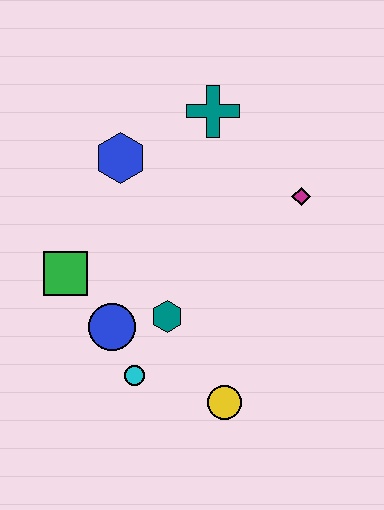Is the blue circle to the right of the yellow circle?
No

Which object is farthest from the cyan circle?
The teal cross is farthest from the cyan circle.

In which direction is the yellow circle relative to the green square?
The yellow circle is to the right of the green square.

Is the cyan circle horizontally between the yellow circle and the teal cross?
No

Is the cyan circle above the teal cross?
No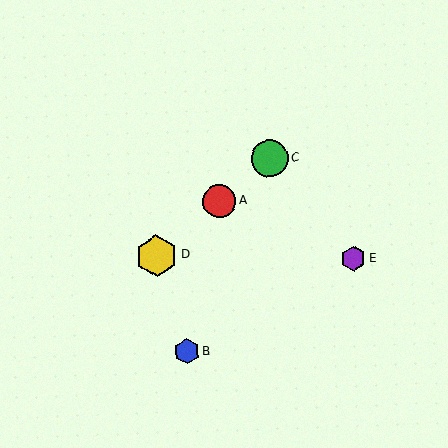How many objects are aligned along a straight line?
3 objects (A, C, D) are aligned along a straight line.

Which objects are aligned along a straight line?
Objects A, C, D are aligned along a straight line.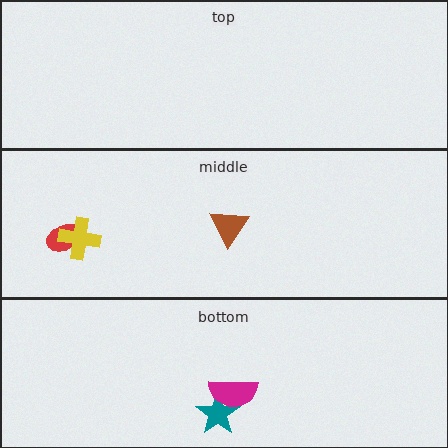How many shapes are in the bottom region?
2.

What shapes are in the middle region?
The red ellipse, the yellow cross, the brown triangle.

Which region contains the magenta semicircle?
The bottom region.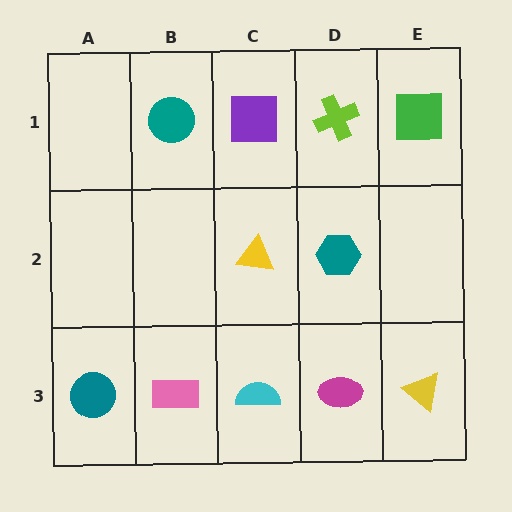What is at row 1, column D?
A lime cross.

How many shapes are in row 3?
5 shapes.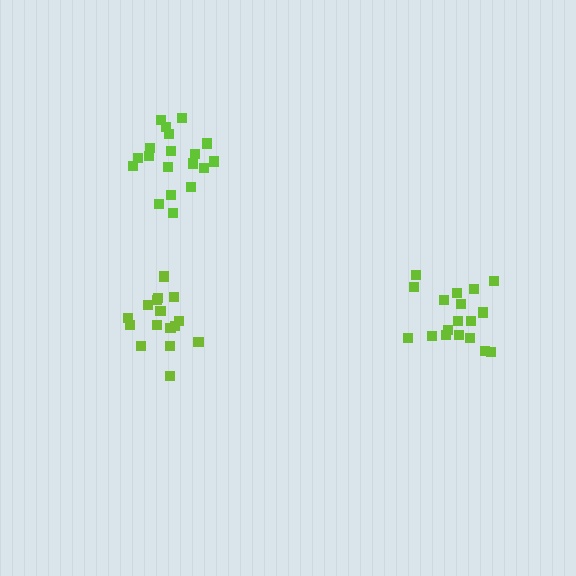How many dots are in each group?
Group 1: 16 dots, Group 2: 19 dots, Group 3: 18 dots (53 total).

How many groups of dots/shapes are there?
There are 3 groups.